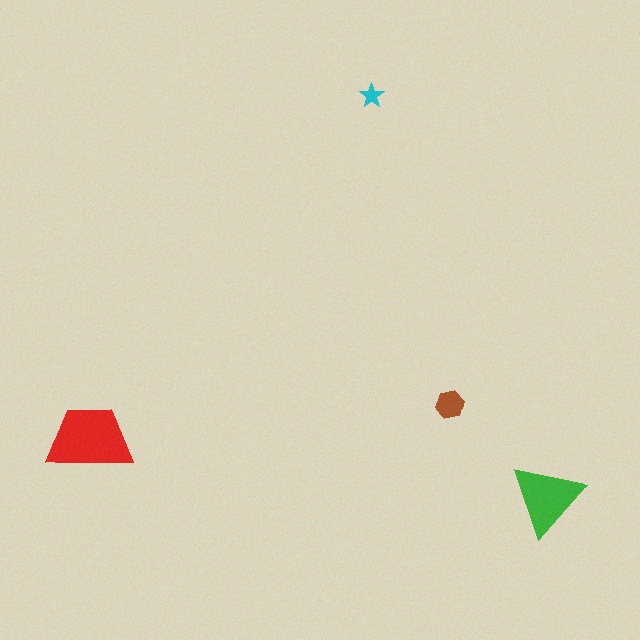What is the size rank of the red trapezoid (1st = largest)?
1st.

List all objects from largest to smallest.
The red trapezoid, the green triangle, the brown hexagon, the cyan star.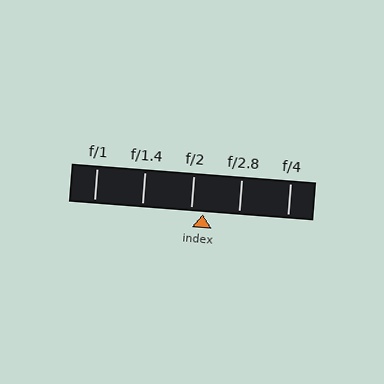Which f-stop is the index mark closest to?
The index mark is closest to f/2.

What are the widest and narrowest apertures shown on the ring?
The widest aperture shown is f/1 and the narrowest is f/4.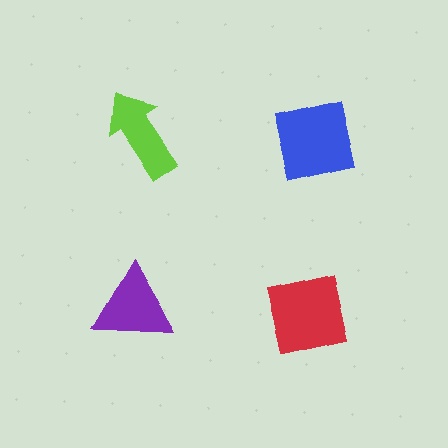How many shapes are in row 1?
2 shapes.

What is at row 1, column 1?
A lime arrow.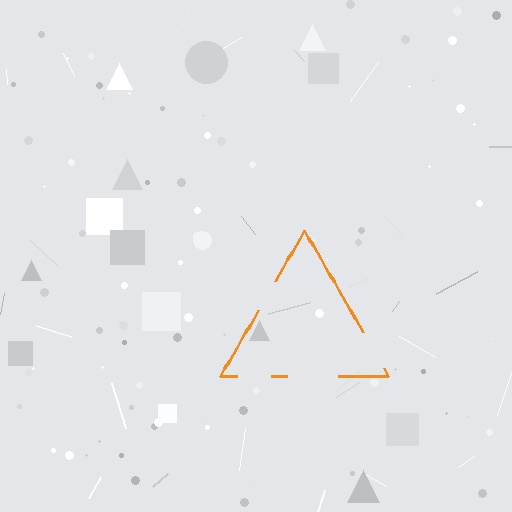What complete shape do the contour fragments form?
The contour fragments form a triangle.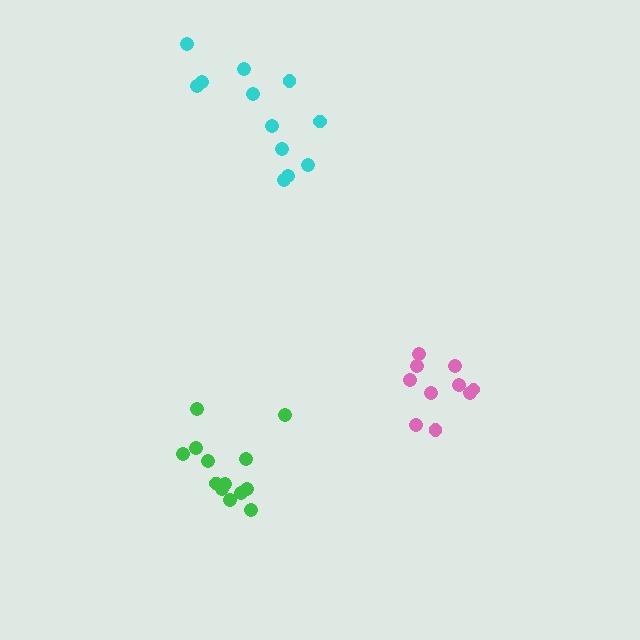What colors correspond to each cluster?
The clusters are colored: cyan, pink, green.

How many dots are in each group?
Group 1: 12 dots, Group 2: 10 dots, Group 3: 13 dots (35 total).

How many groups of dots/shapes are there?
There are 3 groups.